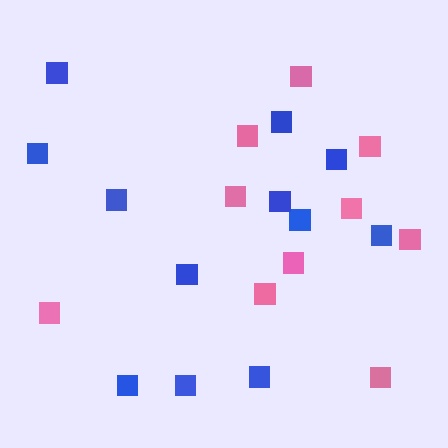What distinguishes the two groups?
There are 2 groups: one group of blue squares (12) and one group of pink squares (10).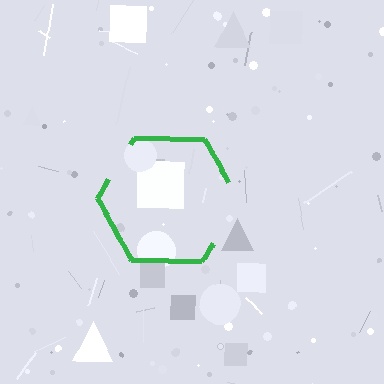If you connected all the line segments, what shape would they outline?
They would outline a hexagon.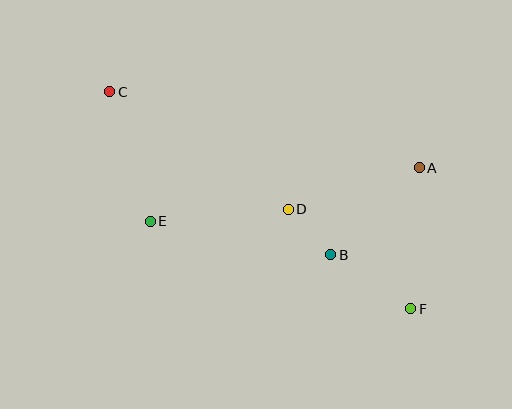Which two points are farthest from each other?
Points C and F are farthest from each other.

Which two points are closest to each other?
Points B and D are closest to each other.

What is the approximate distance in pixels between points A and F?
The distance between A and F is approximately 141 pixels.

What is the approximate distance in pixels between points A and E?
The distance between A and E is approximately 274 pixels.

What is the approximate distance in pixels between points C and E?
The distance between C and E is approximately 135 pixels.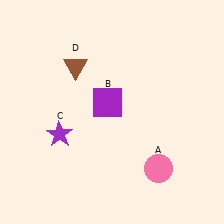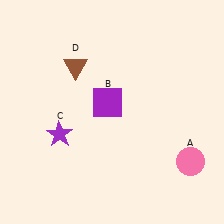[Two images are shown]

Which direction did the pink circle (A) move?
The pink circle (A) moved right.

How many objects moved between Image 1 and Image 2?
1 object moved between the two images.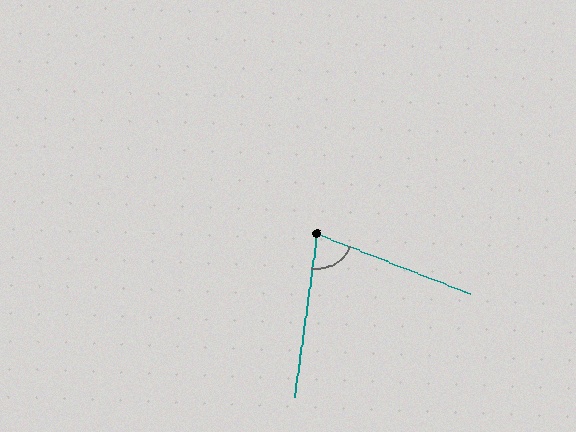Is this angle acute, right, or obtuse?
It is acute.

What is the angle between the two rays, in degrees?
Approximately 76 degrees.